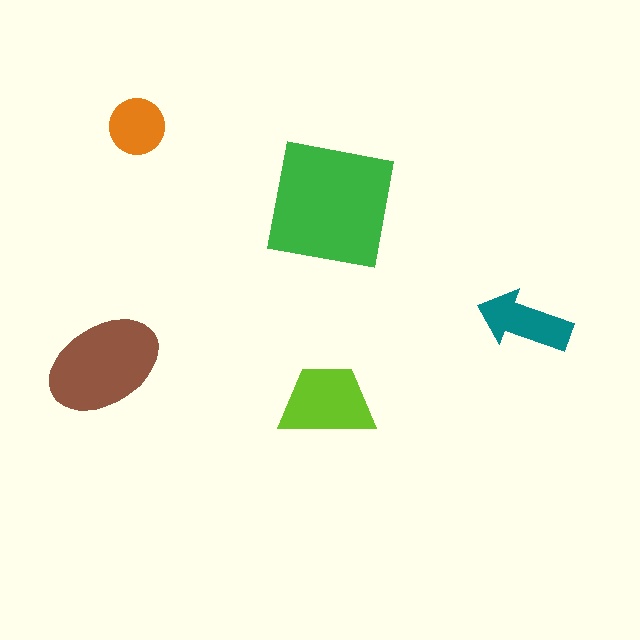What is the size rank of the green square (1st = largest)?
1st.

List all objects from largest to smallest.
The green square, the brown ellipse, the lime trapezoid, the teal arrow, the orange circle.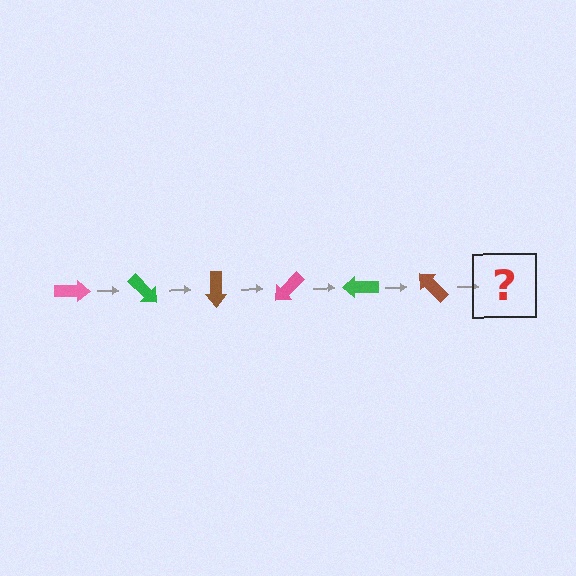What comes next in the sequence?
The next element should be a pink arrow, rotated 270 degrees from the start.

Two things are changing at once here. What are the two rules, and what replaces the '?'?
The two rules are that it rotates 45 degrees each step and the color cycles through pink, green, and brown. The '?' should be a pink arrow, rotated 270 degrees from the start.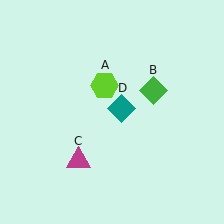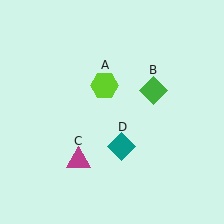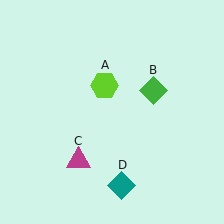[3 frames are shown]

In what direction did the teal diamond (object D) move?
The teal diamond (object D) moved down.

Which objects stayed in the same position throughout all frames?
Lime hexagon (object A) and green diamond (object B) and magenta triangle (object C) remained stationary.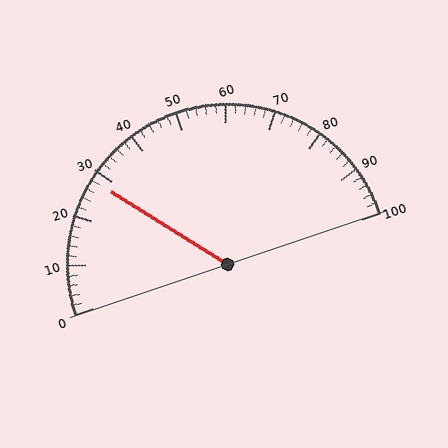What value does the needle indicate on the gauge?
The needle indicates approximately 28.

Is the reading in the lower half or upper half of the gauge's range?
The reading is in the lower half of the range (0 to 100).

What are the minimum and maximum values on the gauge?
The gauge ranges from 0 to 100.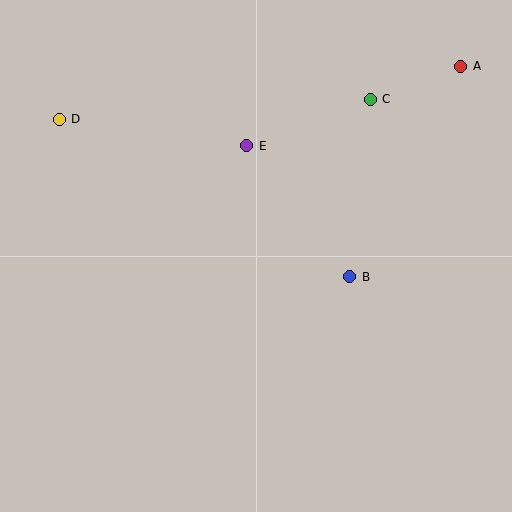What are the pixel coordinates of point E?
Point E is at (247, 146).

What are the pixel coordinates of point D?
Point D is at (59, 119).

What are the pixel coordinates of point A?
Point A is at (461, 66).